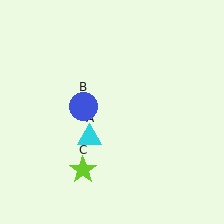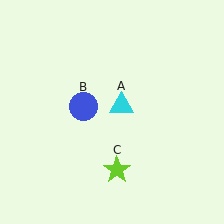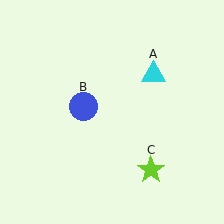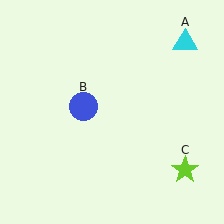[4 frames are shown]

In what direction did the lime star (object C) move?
The lime star (object C) moved right.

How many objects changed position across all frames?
2 objects changed position: cyan triangle (object A), lime star (object C).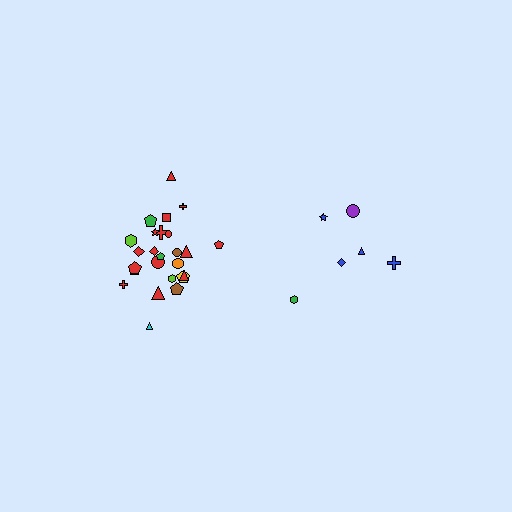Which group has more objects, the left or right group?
The left group.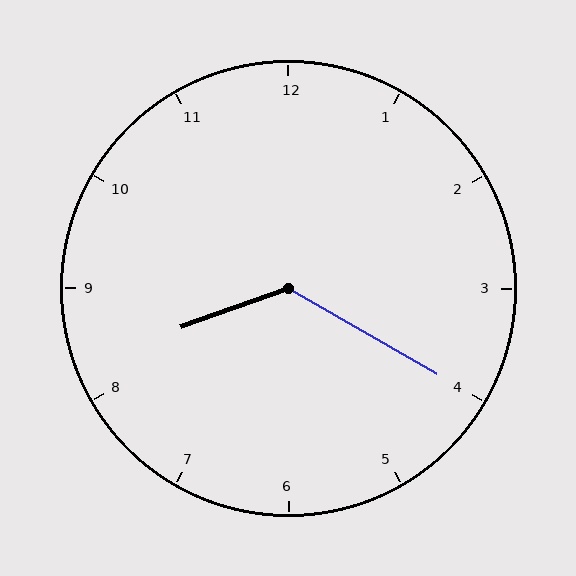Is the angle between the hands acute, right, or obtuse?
It is obtuse.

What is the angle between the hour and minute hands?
Approximately 130 degrees.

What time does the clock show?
8:20.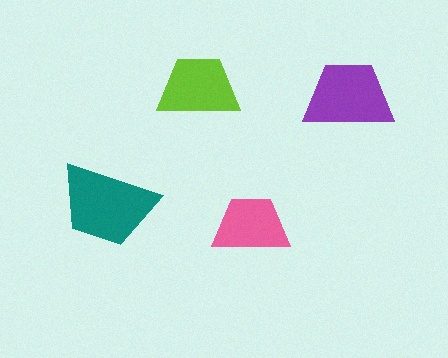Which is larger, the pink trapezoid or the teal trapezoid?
The teal one.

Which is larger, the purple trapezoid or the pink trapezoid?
The purple one.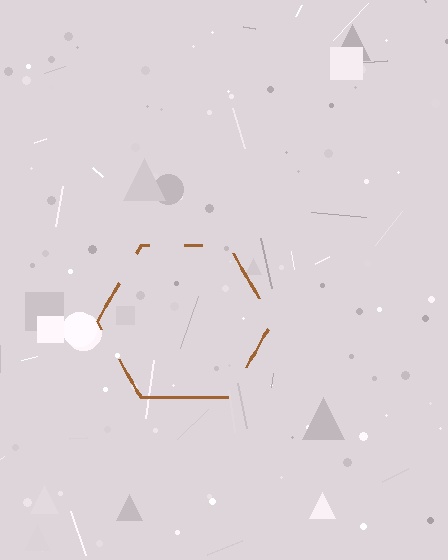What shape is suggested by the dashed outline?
The dashed outline suggests a hexagon.